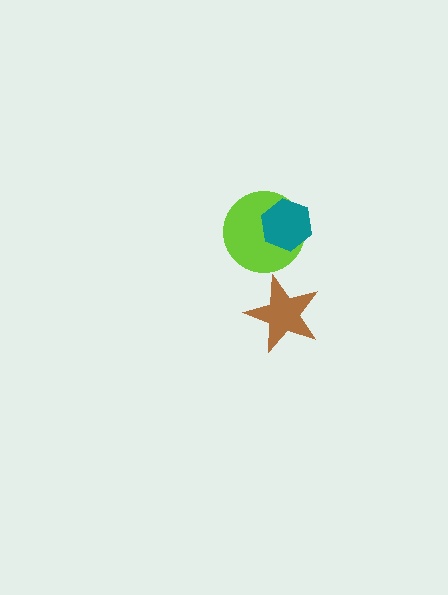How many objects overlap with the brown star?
0 objects overlap with the brown star.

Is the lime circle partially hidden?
Yes, it is partially covered by another shape.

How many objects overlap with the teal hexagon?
1 object overlaps with the teal hexagon.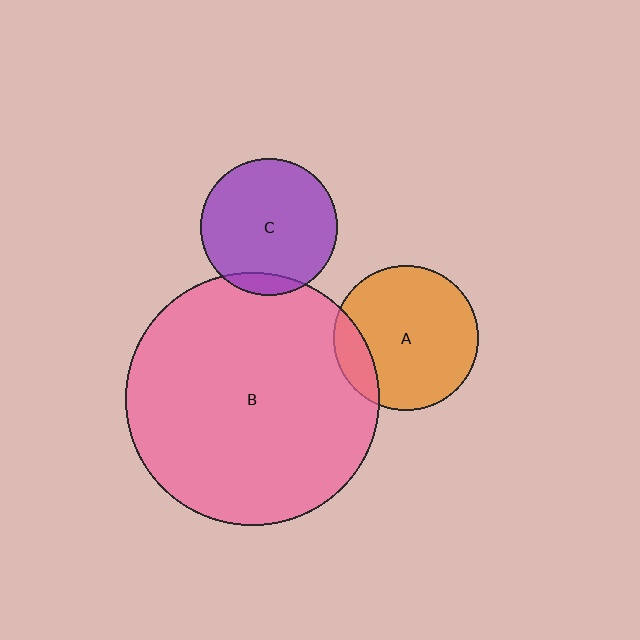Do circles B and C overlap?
Yes.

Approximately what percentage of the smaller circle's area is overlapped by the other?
Approximately 10%.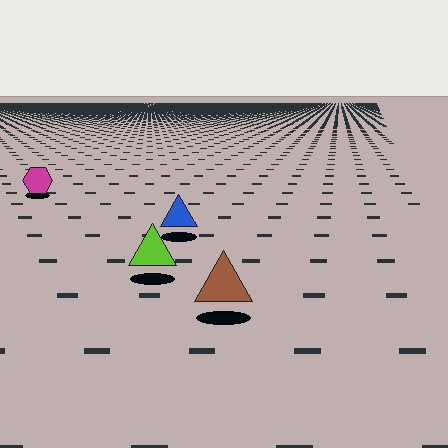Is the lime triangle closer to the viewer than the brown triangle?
No. The brown triangle is closer — you can tell from the texture gradient: the ground texture is coarser near it.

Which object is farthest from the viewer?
The magenta hexagon is farthest from the viewer. It appears smaller and the ground texture around it is denser.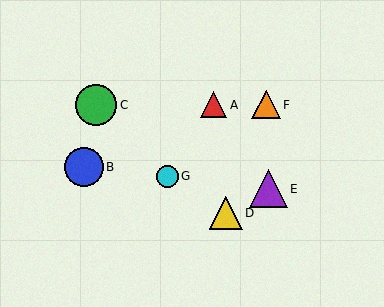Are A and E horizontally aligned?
No, A is at y≈105 and E is at y≈189.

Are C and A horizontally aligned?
Yes, both are at y≈105.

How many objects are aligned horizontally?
3 objects (A, C, F) are aligned horizontally.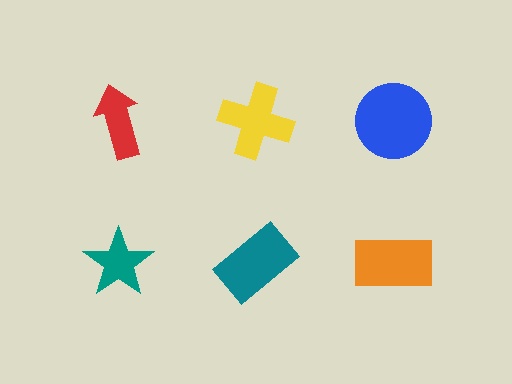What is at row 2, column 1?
A teal star.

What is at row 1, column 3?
A blue circle.